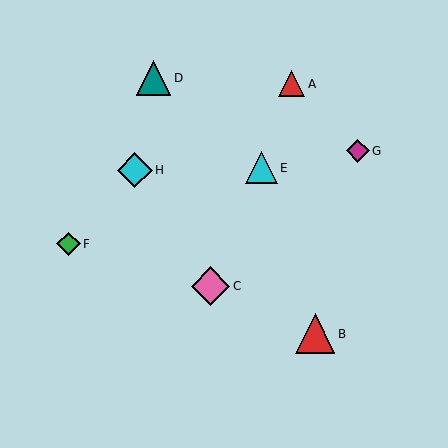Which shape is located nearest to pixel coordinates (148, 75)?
The teal triangle (labeled D) at (153, 78) is nearest to that location.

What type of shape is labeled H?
Shape H is a cyan diamond.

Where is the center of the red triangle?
The center of the red triangle is at (315, 334).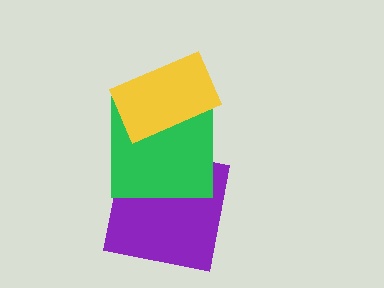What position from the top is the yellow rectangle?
The yellow rectangle is 1st from the top.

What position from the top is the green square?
The green square is 2nd from the top.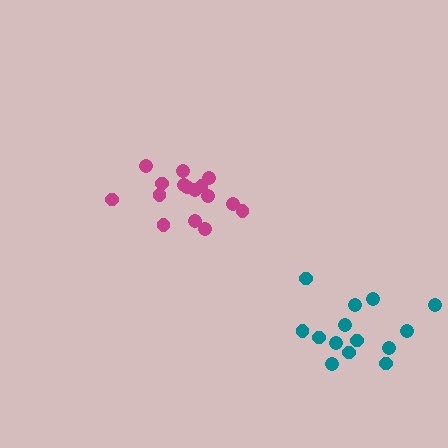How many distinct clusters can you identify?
There are 2 distinct clusters.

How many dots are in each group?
Group 1: 16 dots, Group 2: 14 dots (30 total).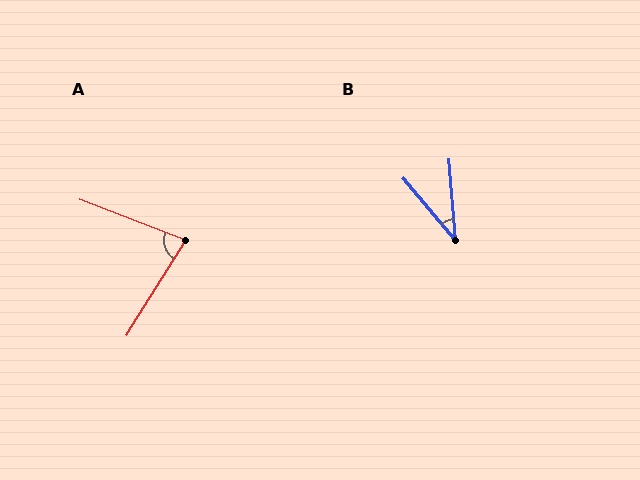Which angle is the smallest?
B, at approximately 36 degrees.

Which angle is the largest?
A, at approximately 79 degrees.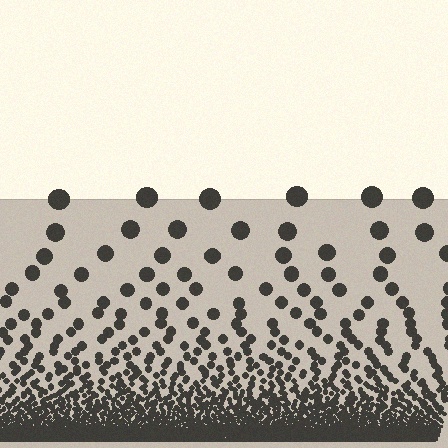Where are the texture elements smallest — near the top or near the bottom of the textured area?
Near the bottom.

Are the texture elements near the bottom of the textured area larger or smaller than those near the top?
Smaller. The gradient is inverted — elements near the bottom are smaller and denser.